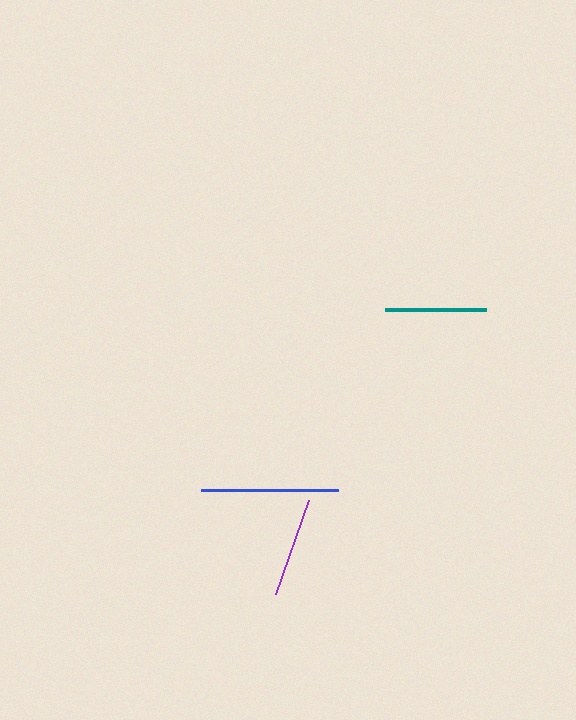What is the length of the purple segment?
The purple segment is approximately 99 pixels long.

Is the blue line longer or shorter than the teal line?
The blue line is longer than the teal line.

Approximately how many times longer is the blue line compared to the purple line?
The blue line is approximately 1.4 times the length of the purple line.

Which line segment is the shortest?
The purple line is the shortest at approximately 99 pixels.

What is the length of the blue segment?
The blue segment is approximately 137 pixels long.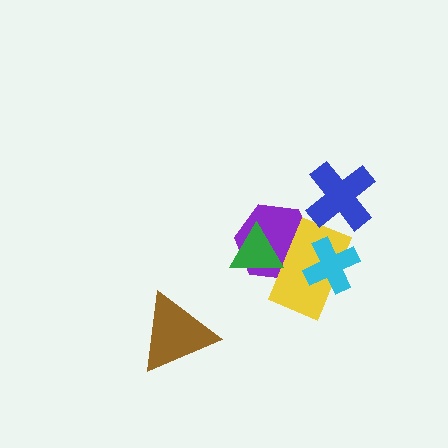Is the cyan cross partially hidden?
No, no other shape covers it.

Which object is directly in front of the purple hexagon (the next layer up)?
The yellow rectangle is directly in front of the purple hexagon.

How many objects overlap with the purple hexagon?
3 objects overlap with the purple hexagon.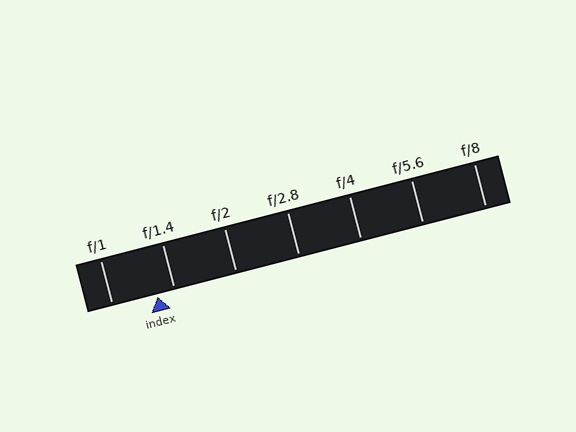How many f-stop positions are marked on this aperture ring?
There are 7 f-stop positions marked.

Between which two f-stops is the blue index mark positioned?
The index mark is between f/1 and f/1.4.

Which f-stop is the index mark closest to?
The index mark is closest to f/1.4.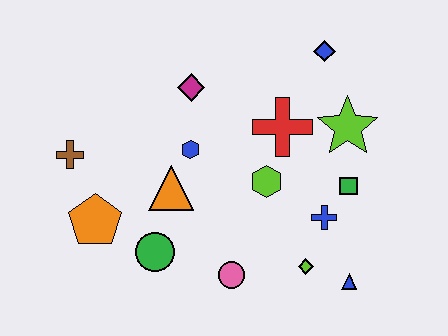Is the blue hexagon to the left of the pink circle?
Yes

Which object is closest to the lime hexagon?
The red cross is closest to the lime hexagon.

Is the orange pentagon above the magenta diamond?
No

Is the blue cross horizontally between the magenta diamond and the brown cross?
No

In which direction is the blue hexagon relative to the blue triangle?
The blue hexagon is to the left of the blue triangle.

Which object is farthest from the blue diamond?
The orange pentagon is farthest from the blue diamond.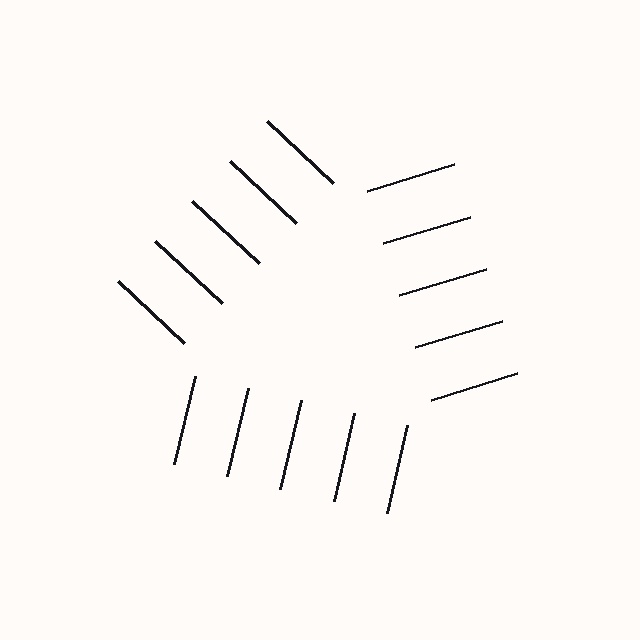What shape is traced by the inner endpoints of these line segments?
An illusory triangle — the line segments terminate on its edges but no continuous stroke is drawn.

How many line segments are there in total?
15 — 5 along each of the 3 edges.